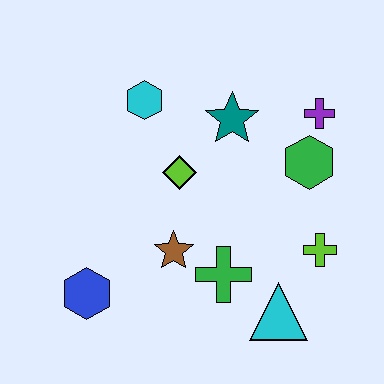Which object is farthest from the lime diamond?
The cyan triangle is farthest from the lime diamond.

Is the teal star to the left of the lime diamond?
No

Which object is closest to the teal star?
The lime diamond is closest to the teal star.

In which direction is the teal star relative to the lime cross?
The teal star is above the lime cross.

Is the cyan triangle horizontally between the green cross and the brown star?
No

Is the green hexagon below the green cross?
No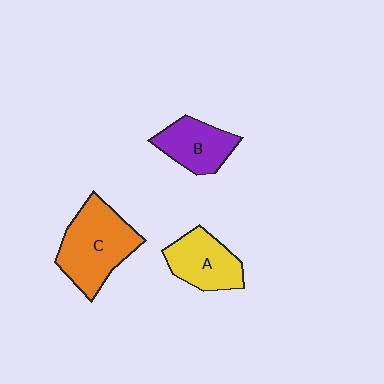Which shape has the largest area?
Shape C (orange).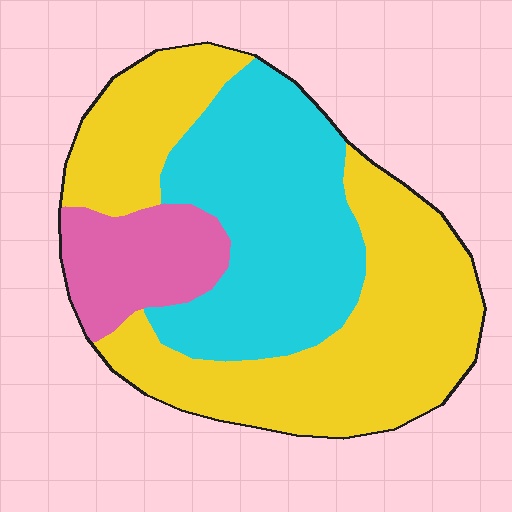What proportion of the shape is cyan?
Cyan takes up between a third and a half of the shape.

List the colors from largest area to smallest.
From largest to smallest: yellow, cyan, pink.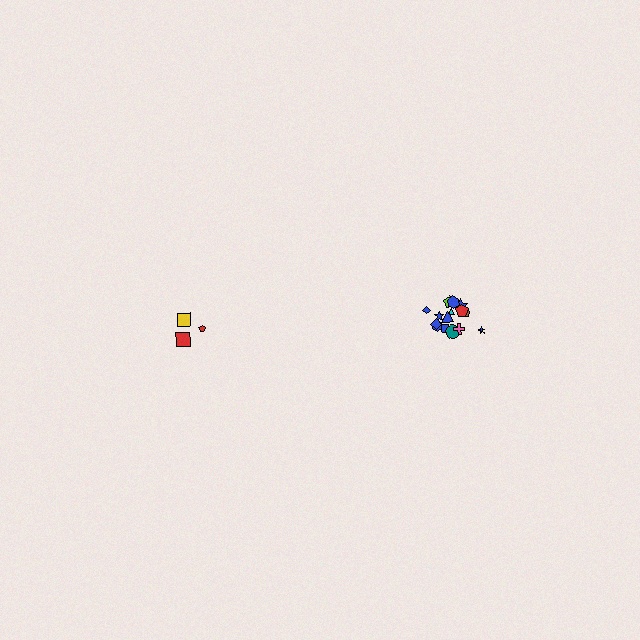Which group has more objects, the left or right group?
The right group.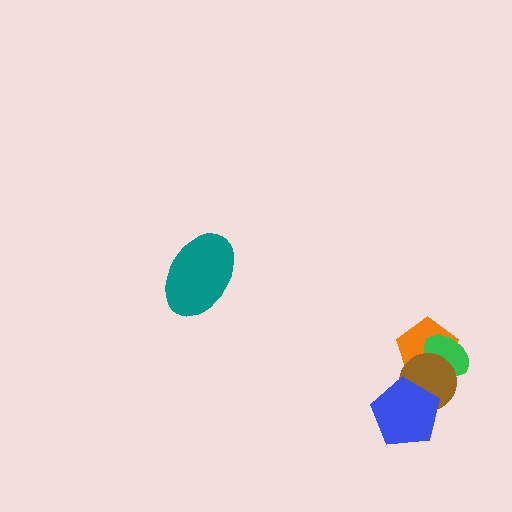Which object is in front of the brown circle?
The blue pentagon is in front of the brown circle.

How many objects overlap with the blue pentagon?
1 object overlaps with the blue pentagon.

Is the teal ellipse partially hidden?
No, no other shape covers it.